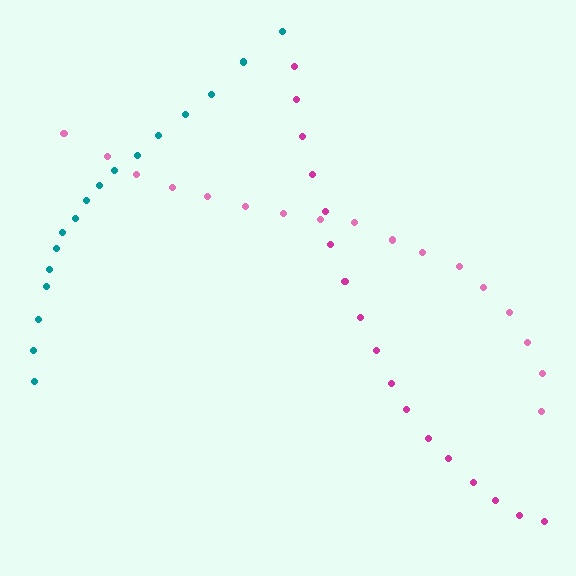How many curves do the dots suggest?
There are 3 distinct paths.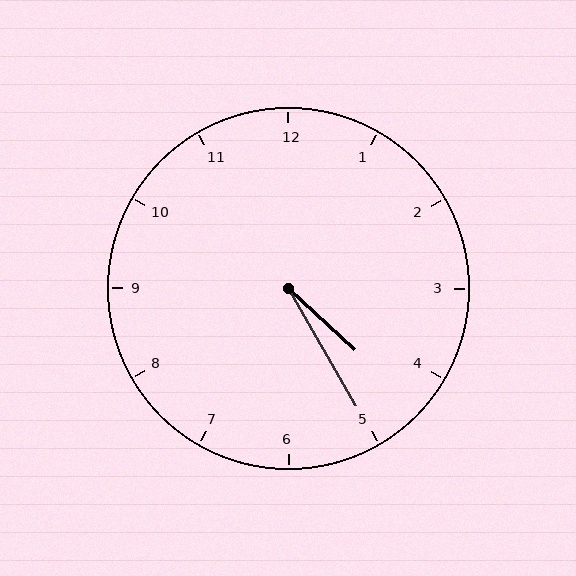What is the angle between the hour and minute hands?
Approximately 18 degrees.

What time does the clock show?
4:25.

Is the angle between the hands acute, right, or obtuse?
It is acute.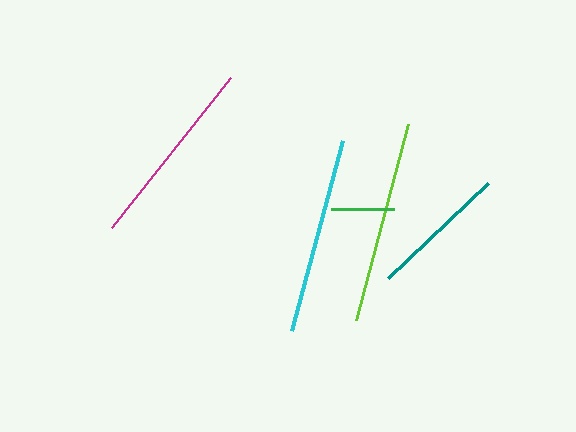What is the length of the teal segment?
The teal segment is approximately 138 pixels long.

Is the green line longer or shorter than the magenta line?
The magenta line is longer than the green line.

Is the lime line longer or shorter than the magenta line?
The lime line is longer than the magenta line.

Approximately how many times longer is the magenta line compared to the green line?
The magenta line is approximately 3.0 times the length of the green line.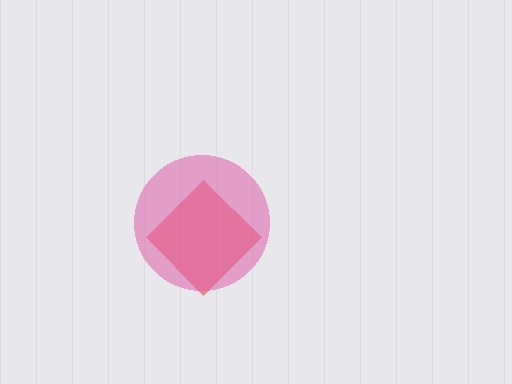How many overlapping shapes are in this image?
There are 2 overlapping shapes in the image.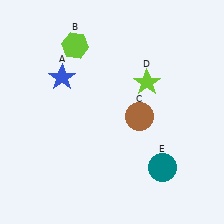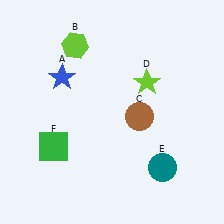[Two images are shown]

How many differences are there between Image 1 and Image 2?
There is 1 difference between the two images.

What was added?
A green square (F) was added in Image 2.